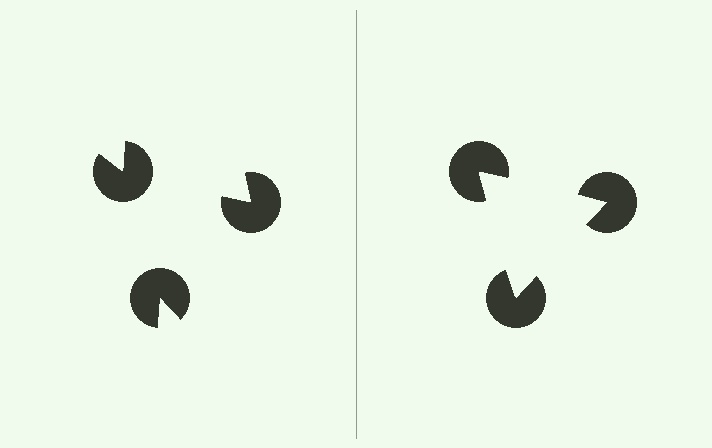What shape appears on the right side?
An illusory triangle.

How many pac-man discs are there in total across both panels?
6 — 3 on each side.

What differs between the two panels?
The pac-man discs are positioned identically on both sides; only the wedge orientations differ. On the right they align to a triangle; on the left they are misaligned.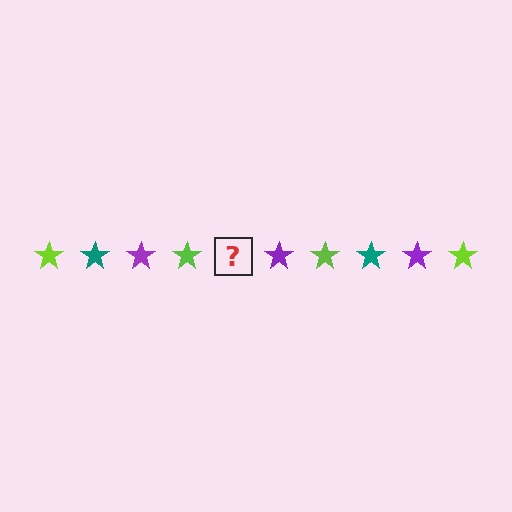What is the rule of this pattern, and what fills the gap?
The rule is that the pattern cycles through lime, teal, purple stars. The gap should be filled with a teal star.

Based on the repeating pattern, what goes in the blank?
The blank should be a teal star.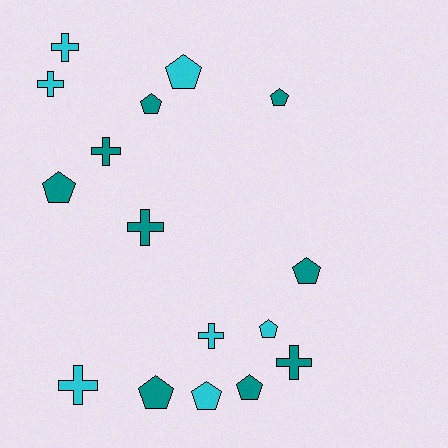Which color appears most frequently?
Teal, with 9 objects.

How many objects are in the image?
There are 16 objects.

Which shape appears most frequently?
Pentagon, with 9 objects.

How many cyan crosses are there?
There are 4 cyan crosses.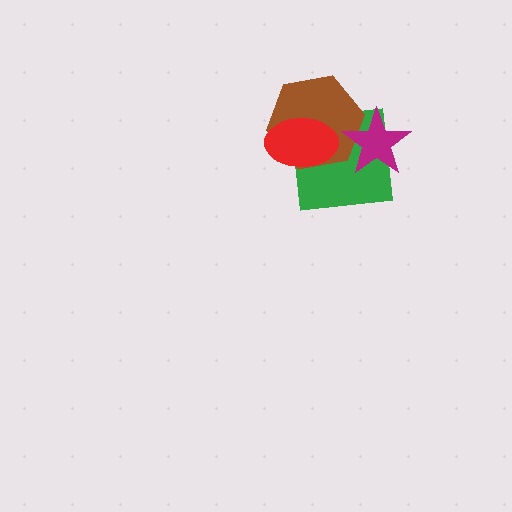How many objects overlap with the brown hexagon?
3 objects overlap with the brown hexagon.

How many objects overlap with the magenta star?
2 objects overlap with the magenta star.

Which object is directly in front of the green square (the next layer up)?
The brown hexagon is directly in front of the green square.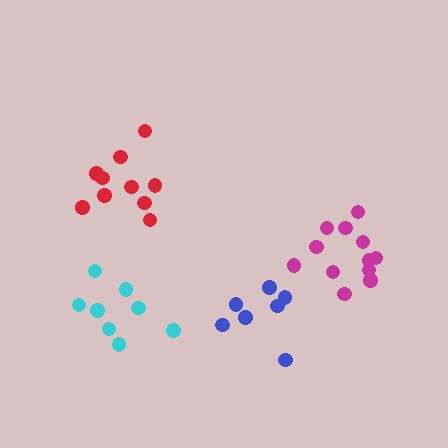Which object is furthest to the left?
The red cluster is leftmost.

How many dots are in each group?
Group 1: 12 dots, Group 2: 7 dots, Group 3: 10 dots, Group 4: 8 dots (37 total).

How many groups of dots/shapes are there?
There are 4 groups.